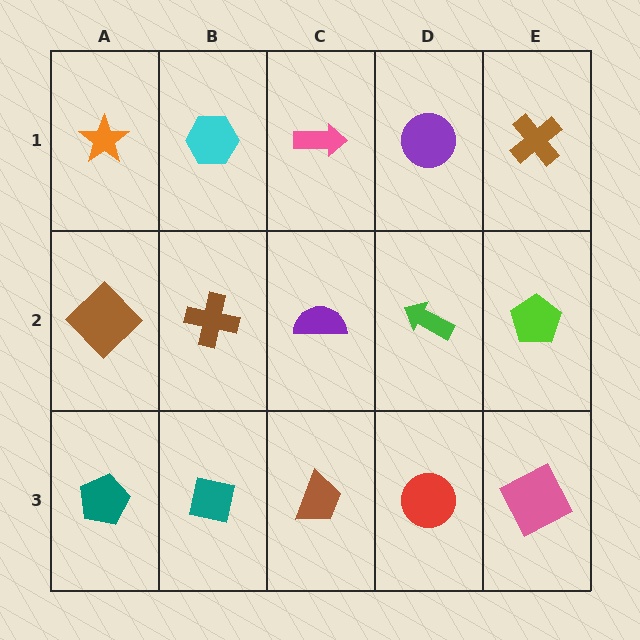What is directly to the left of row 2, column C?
A brown cross.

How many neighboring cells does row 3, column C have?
3.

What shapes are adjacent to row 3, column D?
A green arrow (row 2, column D), a brown trapezoid (row 3, column C), a pink square (row 3, column E).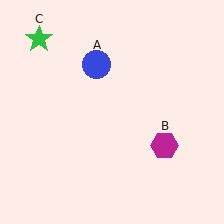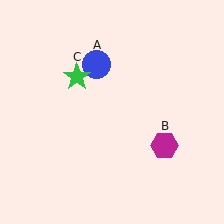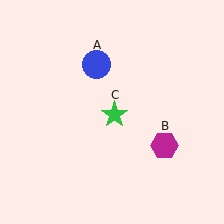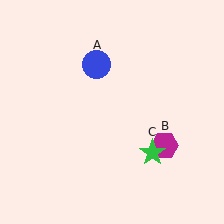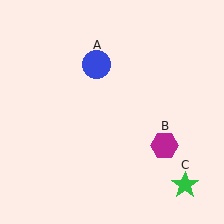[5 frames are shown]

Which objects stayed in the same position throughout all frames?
Blue circle (object A) and magenta hexagon (object B) remained stationary.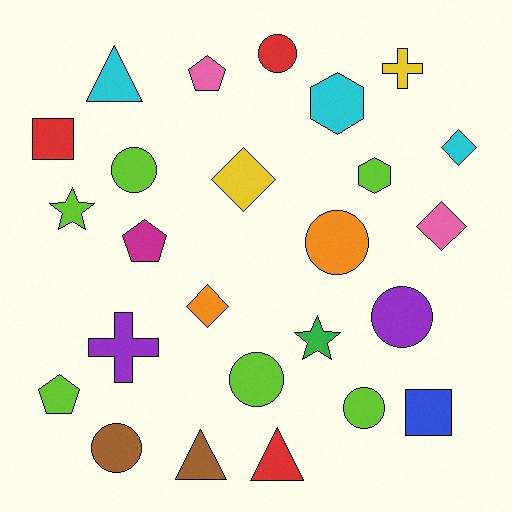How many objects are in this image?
There are 25 objects.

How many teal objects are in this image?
There are no teal objects.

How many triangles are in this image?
There are 3 triangles.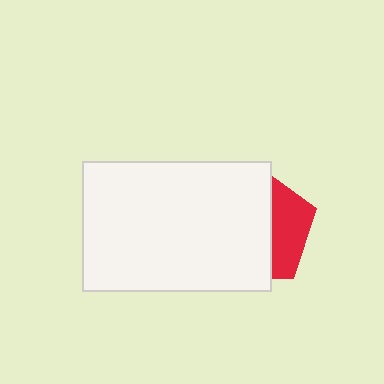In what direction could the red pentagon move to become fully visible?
The red pentagon could move right. That would shift it out from behind the white rectangle entirely.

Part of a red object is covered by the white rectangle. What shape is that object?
It is a pentagon.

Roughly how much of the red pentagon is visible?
A small part of it is visible (roughly 34%).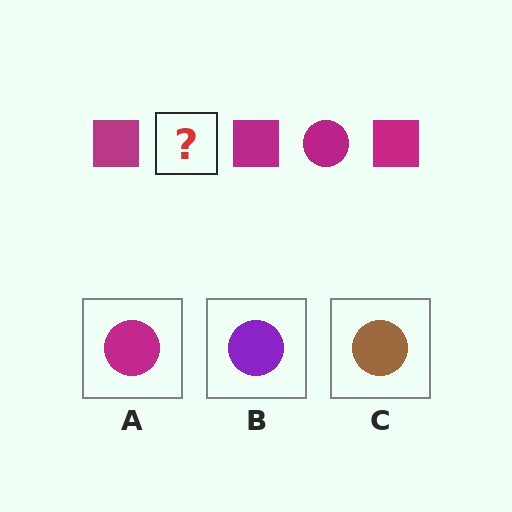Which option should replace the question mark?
Option A.